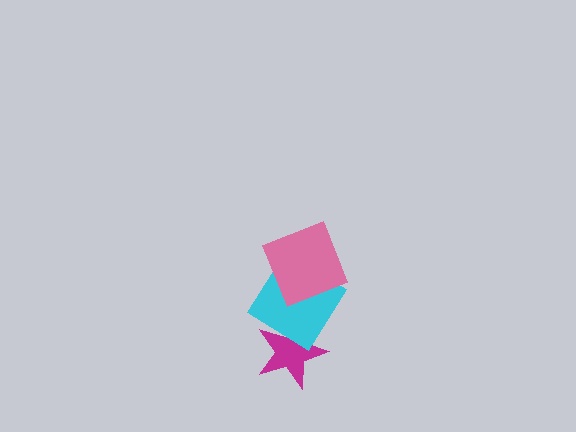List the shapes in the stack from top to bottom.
From top to bottom: the pink square, the cyan diamond, the magenta star.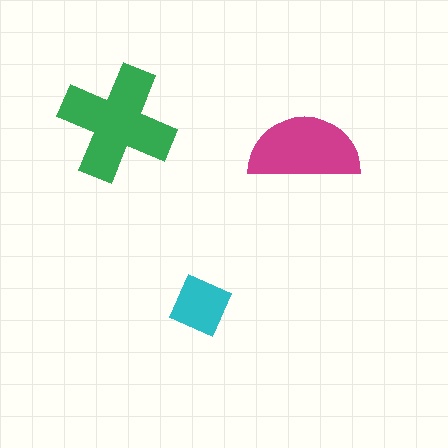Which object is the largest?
The green cross.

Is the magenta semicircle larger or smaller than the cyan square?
Larger.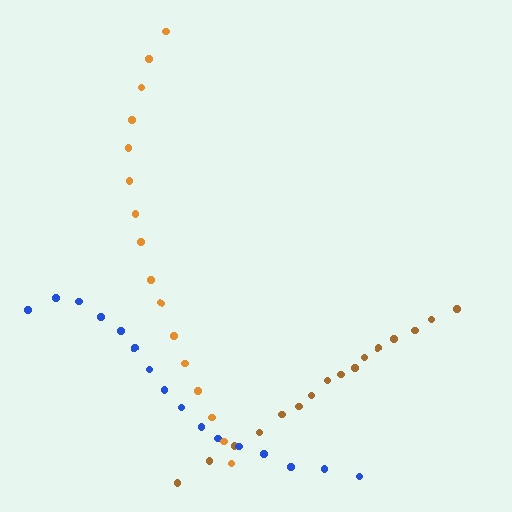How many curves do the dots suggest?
There are 3 distinct paths.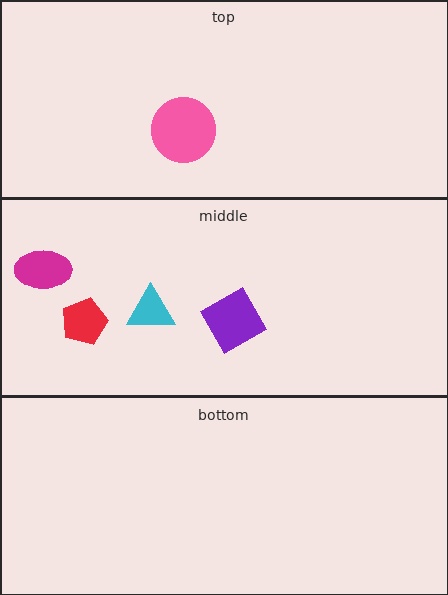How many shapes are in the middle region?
4.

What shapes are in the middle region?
The purple diamond, the red pentagon, the cyan triangle, the magenta ellipse.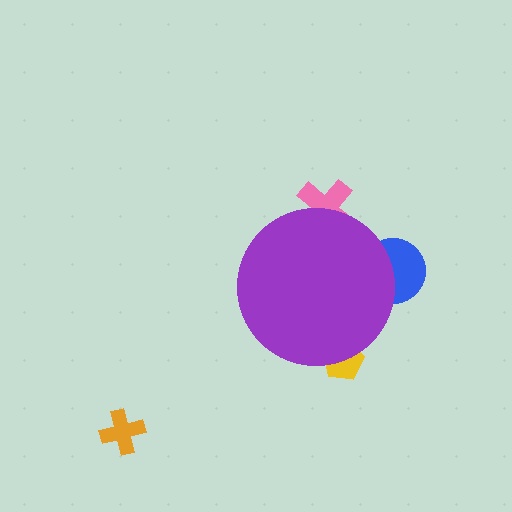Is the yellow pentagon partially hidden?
Yes, the yellow pentagon is partially hidden behind the purple circle.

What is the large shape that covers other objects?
A purple circle.